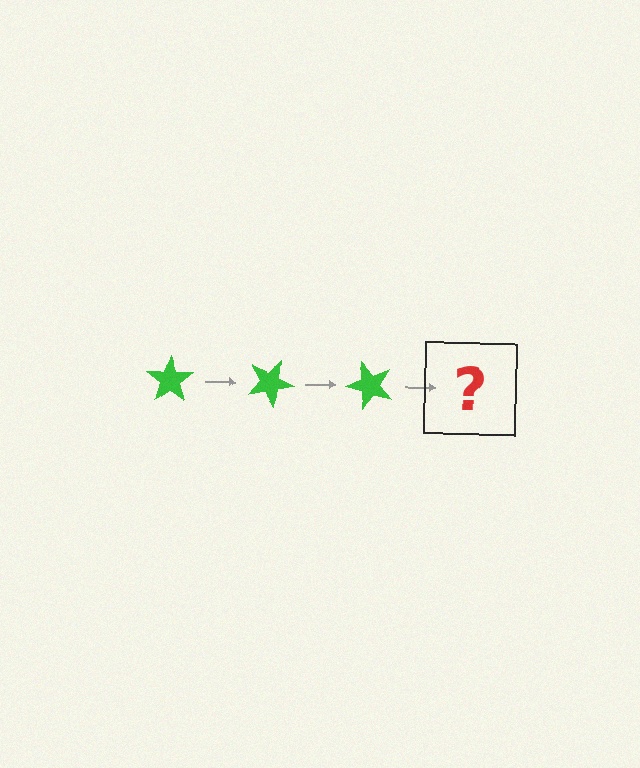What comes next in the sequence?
The next element should be a green star rotated 75 degrees.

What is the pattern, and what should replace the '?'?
The pattern is that the star rotates 25 degrees each step. The '?' should be a green star rotated 75 degrees.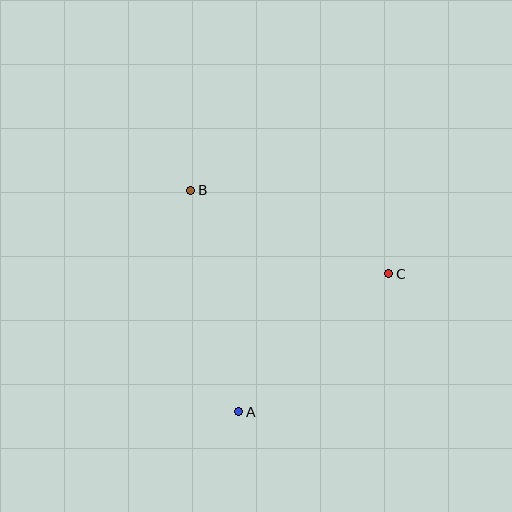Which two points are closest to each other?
Points A and C are closest to each other.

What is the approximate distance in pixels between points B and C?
The distance between B and C is approximately 215 pixels.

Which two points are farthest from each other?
Points A and B are farthest from each other.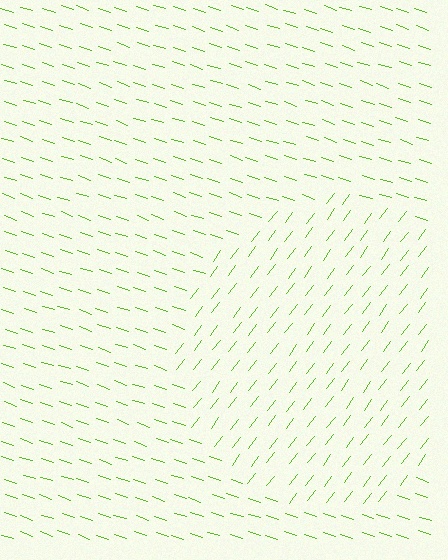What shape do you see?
I see a circle.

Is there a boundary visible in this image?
Yes, there is a texture boundary formed by a change in line orientation.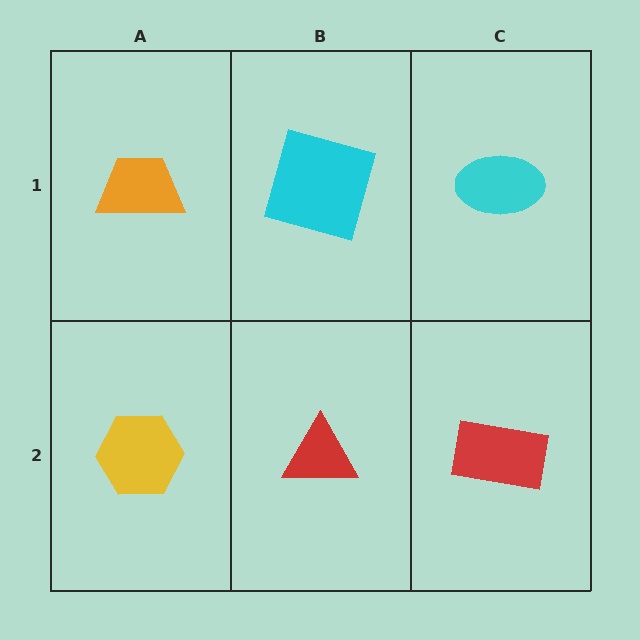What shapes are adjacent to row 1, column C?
A red rectangle (row 2, column C), a cyan square (row 1, column B).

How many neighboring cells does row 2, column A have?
2.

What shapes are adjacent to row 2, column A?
An orange trapezoid (row 1, column A), a red triangle (row 2, column B).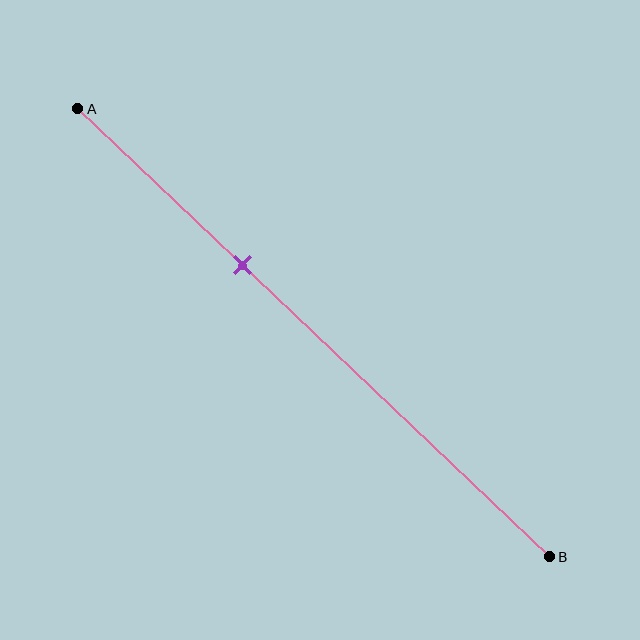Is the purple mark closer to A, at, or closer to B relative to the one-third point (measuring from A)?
The purple mark is approximately at the one-third point of segment AB.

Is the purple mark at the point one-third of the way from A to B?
Yes, the mark is approximately at the one-third point.